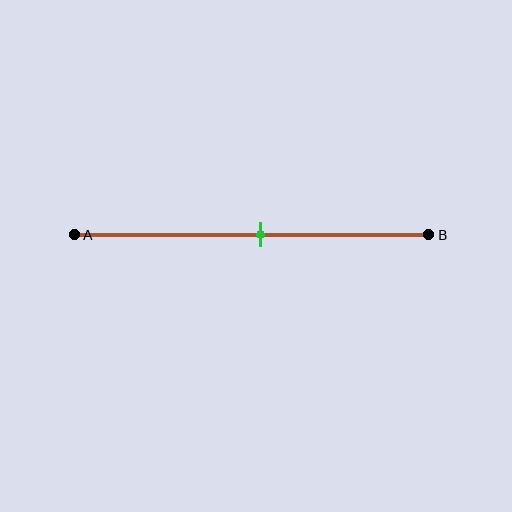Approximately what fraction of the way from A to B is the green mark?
The green mark is approximately 50% of the way from A to B.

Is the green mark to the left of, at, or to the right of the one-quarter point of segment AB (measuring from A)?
The green mark is to the right of the one-quarter point of segment AB.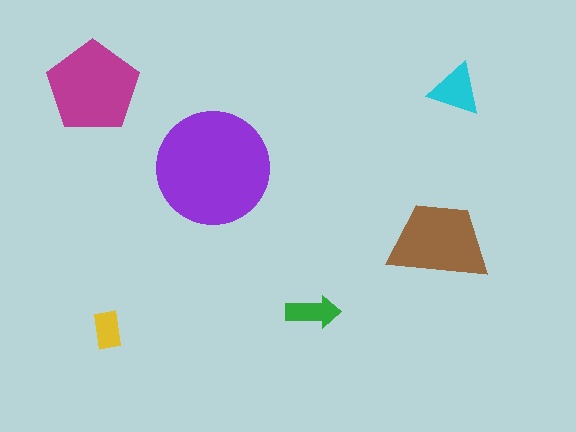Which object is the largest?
The purple circle.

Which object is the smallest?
The yellow rectangle.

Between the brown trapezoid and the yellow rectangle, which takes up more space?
The brown trapezoid.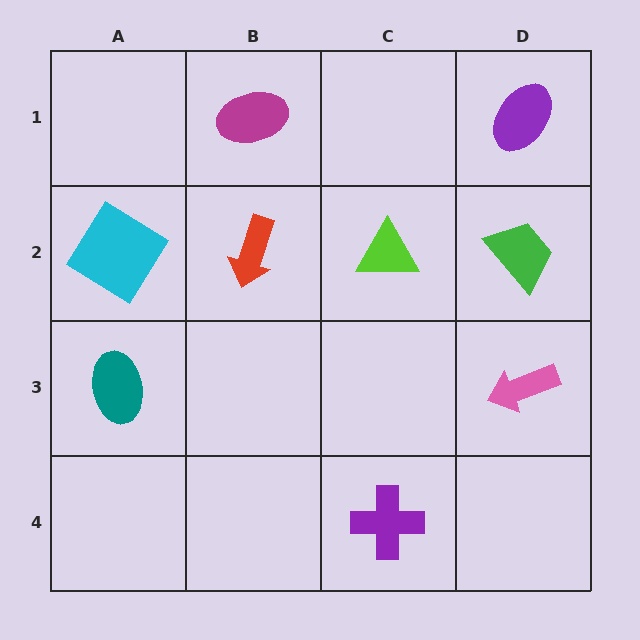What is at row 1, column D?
A purple ellipse.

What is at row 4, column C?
A purple cross.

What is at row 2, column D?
A green trapezoid.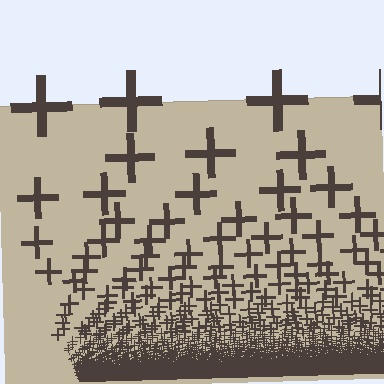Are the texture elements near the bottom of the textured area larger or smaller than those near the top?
Smaller. The gradient is inverted — elements near the bottom are smaller and denser.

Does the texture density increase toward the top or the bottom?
Density increases toward the bottom.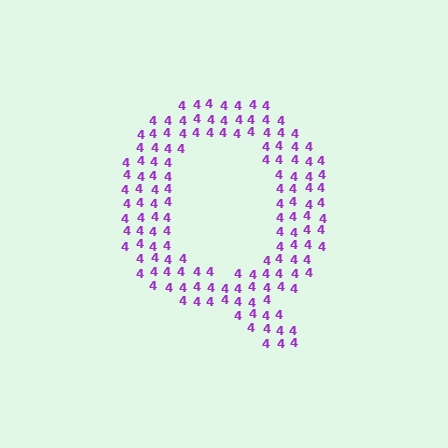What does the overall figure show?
The overall figure shows the letter Q.